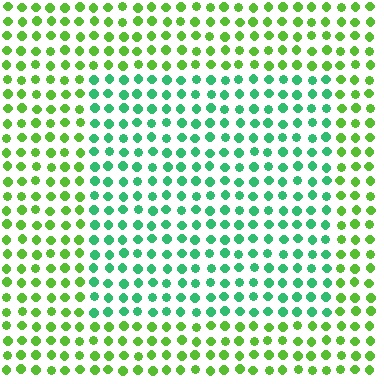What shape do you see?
I see a rectangle.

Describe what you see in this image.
The image is filled with small lime elements in a uniform arrangement. A rectangle-shaped region is visible where the elements are tinted to a slightly different hue, forming a subtle color boundary.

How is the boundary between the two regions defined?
The boundary is defined purely by a slight shift in hue (about 43 degrees). Spacing, size, and orientation are identical on both sides.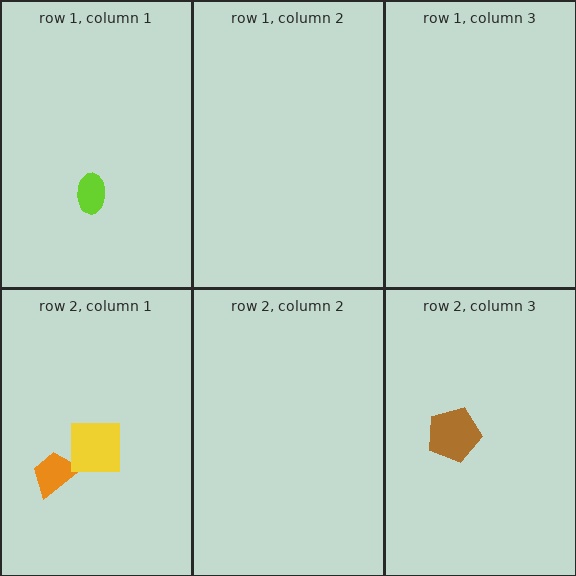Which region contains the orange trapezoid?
The row 2, column 1 region.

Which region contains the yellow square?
The row 2, column 1 region.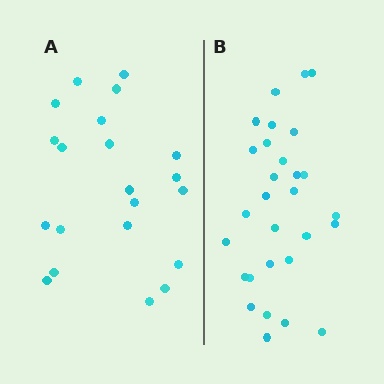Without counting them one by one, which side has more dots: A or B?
Region B (the right region) has more dots.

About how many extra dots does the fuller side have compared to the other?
Region B has roughly 8 or so more dots than region A.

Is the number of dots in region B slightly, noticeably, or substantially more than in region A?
Region B has noticeably more, but not dramatically so. The ratio is roughly 1.4 to 1.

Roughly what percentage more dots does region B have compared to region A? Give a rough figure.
About 40% more.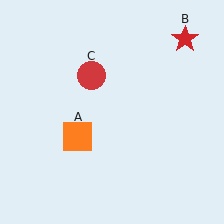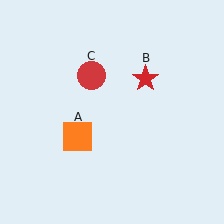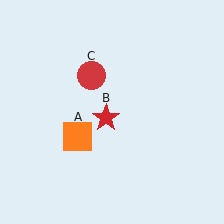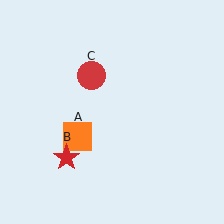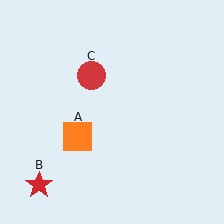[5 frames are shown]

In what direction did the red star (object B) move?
The red star (object B) moved down and to the left.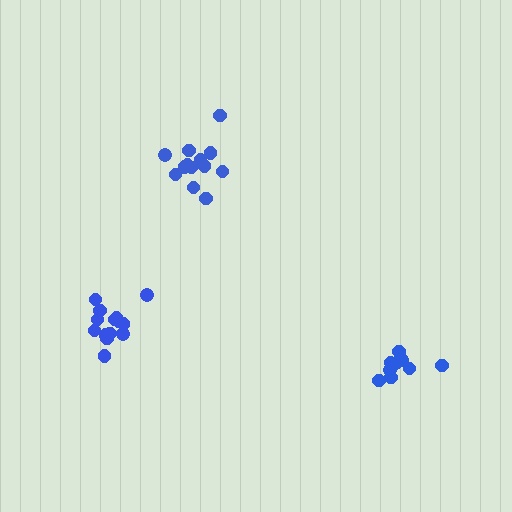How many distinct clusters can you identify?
There are 3 distinct clusters.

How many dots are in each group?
Group 1: 13 dots, Group 2: 14 dots, Group 3: 9 dots (36 total).